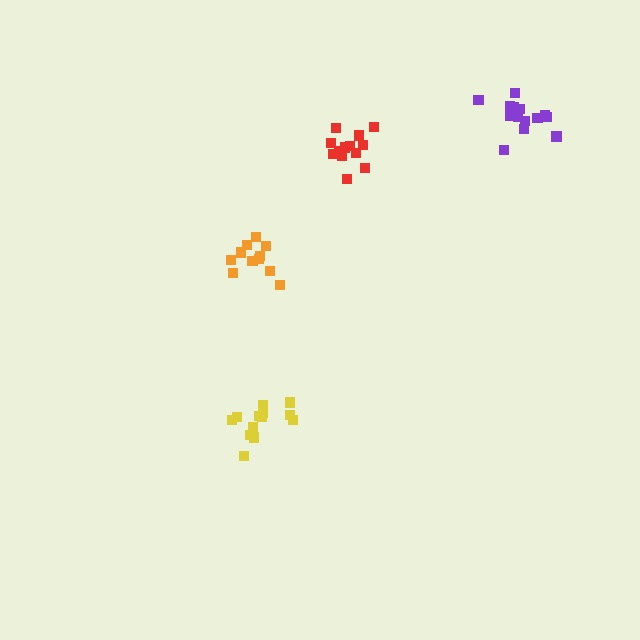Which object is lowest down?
The yellow cluster is bottommost.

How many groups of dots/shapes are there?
There are 4 groups.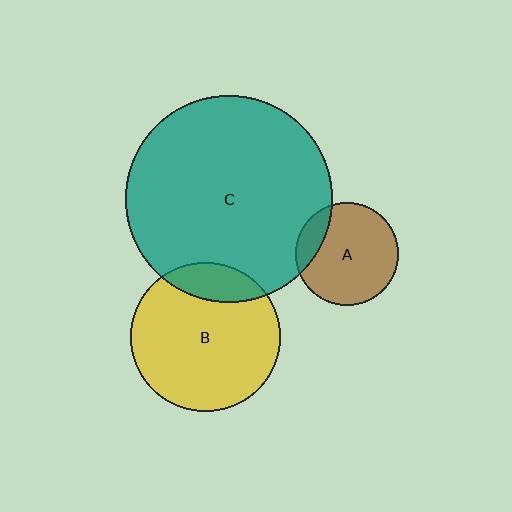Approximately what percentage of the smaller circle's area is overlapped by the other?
Approximately 15%.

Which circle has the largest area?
Circle C (teal).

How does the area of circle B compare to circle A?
Approximately 2.1 times.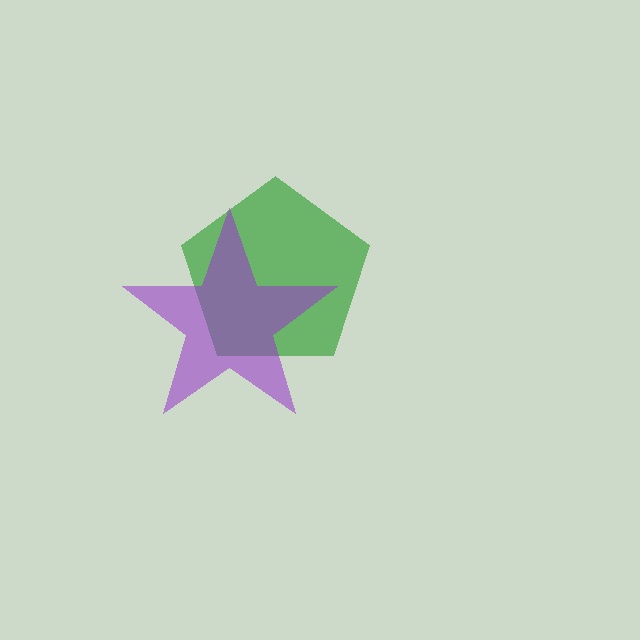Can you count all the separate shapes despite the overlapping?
Yes, there are 2 separate shapes.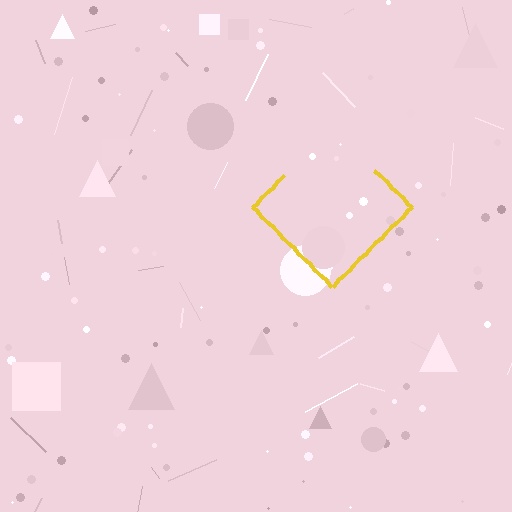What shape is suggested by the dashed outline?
The dashed outline suggests a diamond.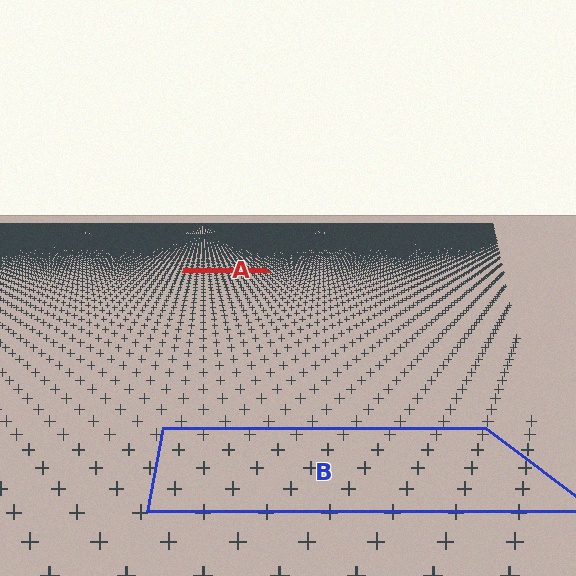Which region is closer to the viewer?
Region B is closer. The texture elements there are larger and more spread out.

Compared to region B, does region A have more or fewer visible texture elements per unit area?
Region A has more texture elements per unit area — they are packed more densely because it is farther away.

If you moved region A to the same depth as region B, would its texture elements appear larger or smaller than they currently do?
They would appear larger. At a closer depth, the same texture elements are projected at a bigger on-screen size.